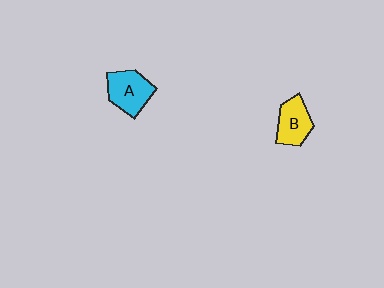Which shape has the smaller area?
Shape B (yellow).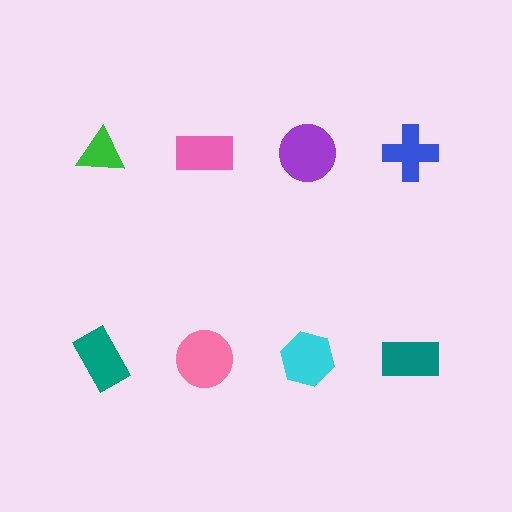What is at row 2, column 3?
A cyan hexagon.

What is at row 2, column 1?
A teal rectangle.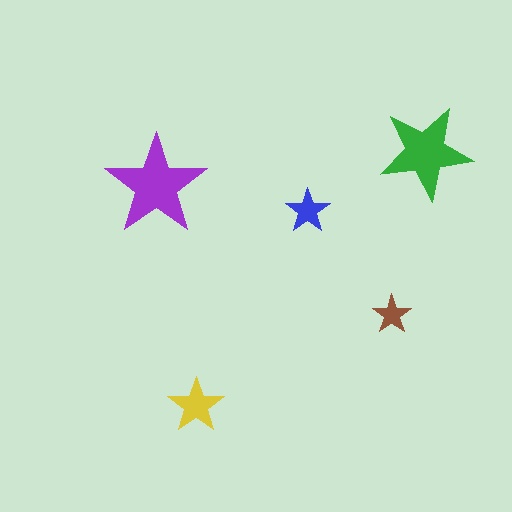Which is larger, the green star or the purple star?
The purple one.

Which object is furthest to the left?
The purple star is leftmost.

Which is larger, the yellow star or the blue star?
The yellow one.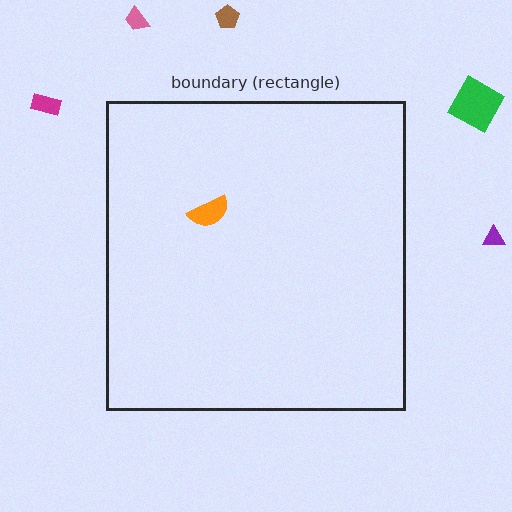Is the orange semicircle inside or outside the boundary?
Inside.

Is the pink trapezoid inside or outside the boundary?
Outside.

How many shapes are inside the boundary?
1 inside, 5 outside.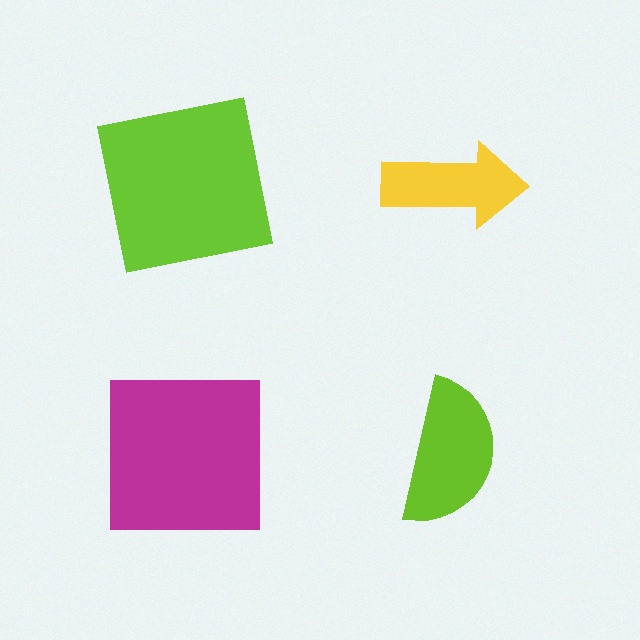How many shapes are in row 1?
2 shapes.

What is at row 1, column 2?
A yellow arrow.